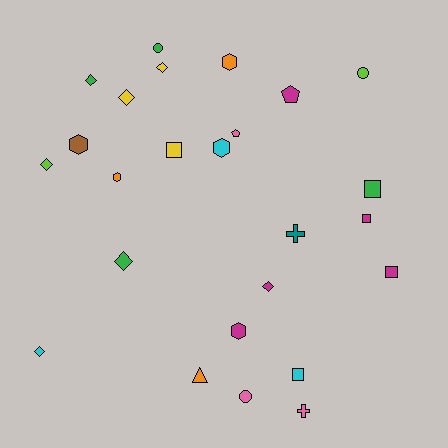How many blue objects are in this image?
There are no blue objects.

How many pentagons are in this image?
There are 2 pentagons.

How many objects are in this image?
There are 25 objects.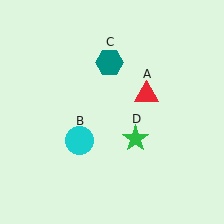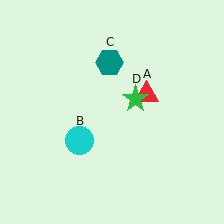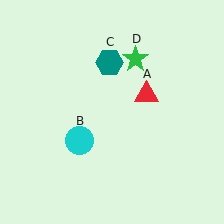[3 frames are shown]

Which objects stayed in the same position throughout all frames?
Red triangle (object A) and cyan circle (object B) and teal hexagon (object C) remained stationary.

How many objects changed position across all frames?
1 object changed position: green star (object D).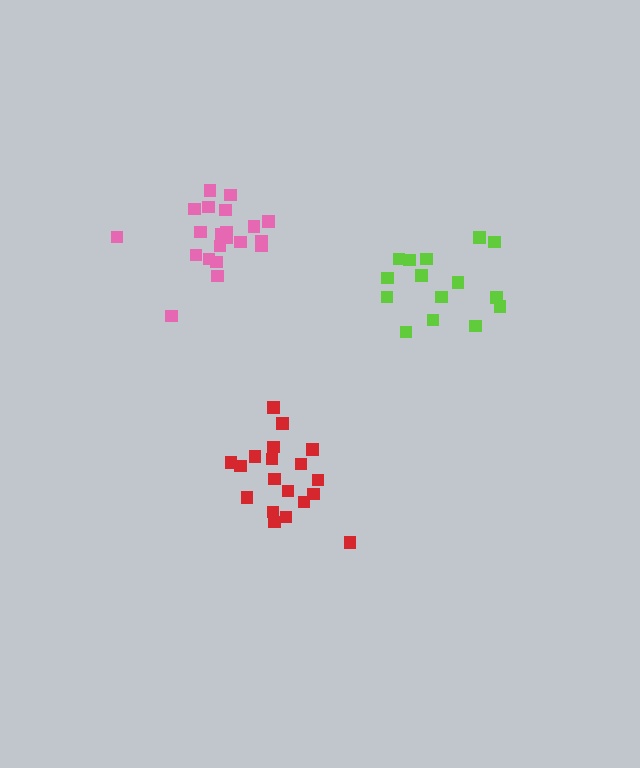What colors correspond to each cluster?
The clusters are colored: pink, lime, red.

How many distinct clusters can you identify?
There are 3 distinct clusters.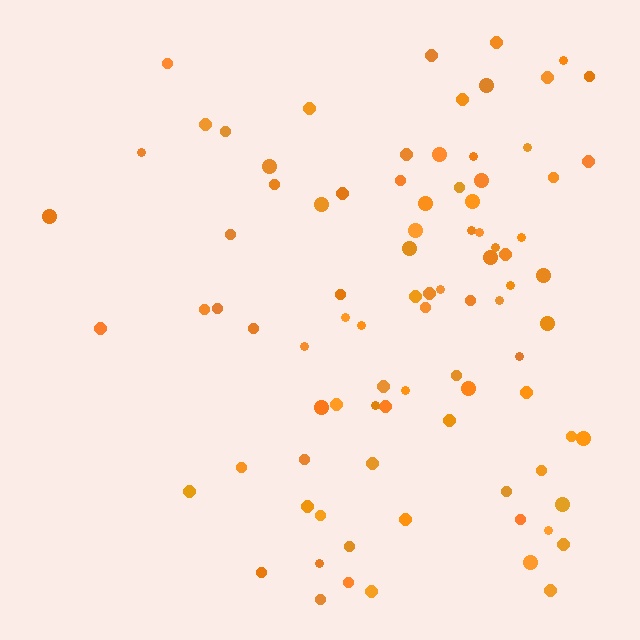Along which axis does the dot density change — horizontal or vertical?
Horizontal.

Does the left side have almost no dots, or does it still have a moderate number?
Still a moderate number, just noticeably fewer than the right.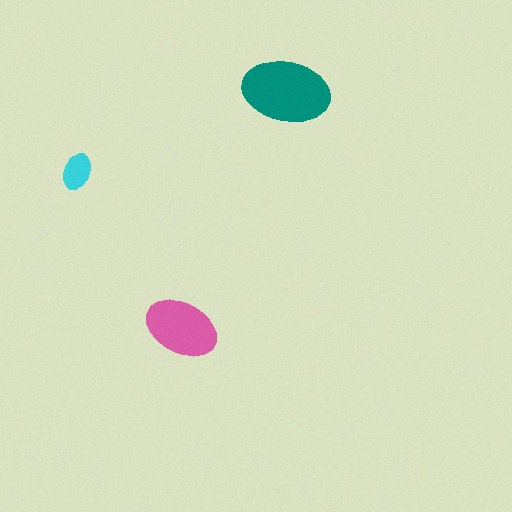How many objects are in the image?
There are 3 objects in the image.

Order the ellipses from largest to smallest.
the teal one, the pink one, the cyan one.